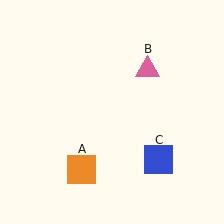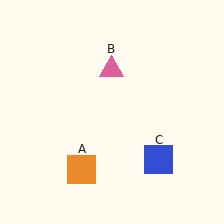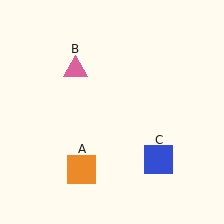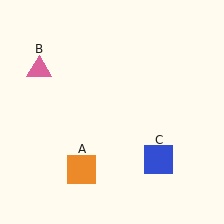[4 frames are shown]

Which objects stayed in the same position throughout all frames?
Orange square (object A) and blue square (object C) remained stationary.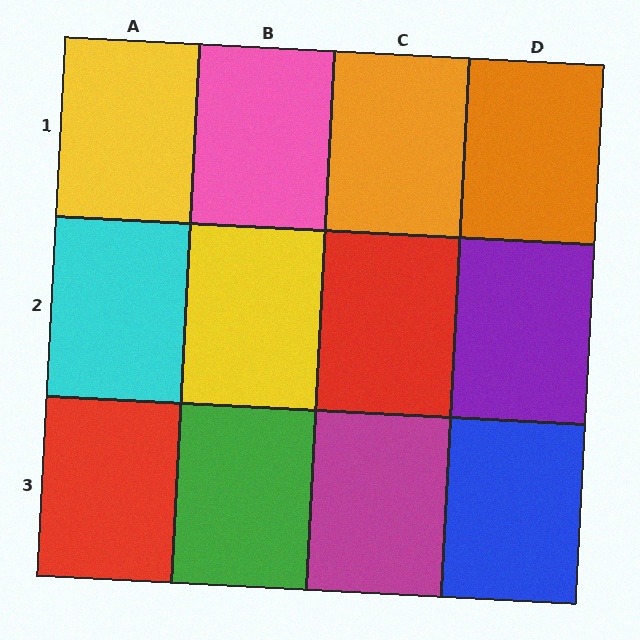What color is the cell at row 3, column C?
Magenta.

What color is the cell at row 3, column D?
Blue.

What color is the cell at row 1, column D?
Orange.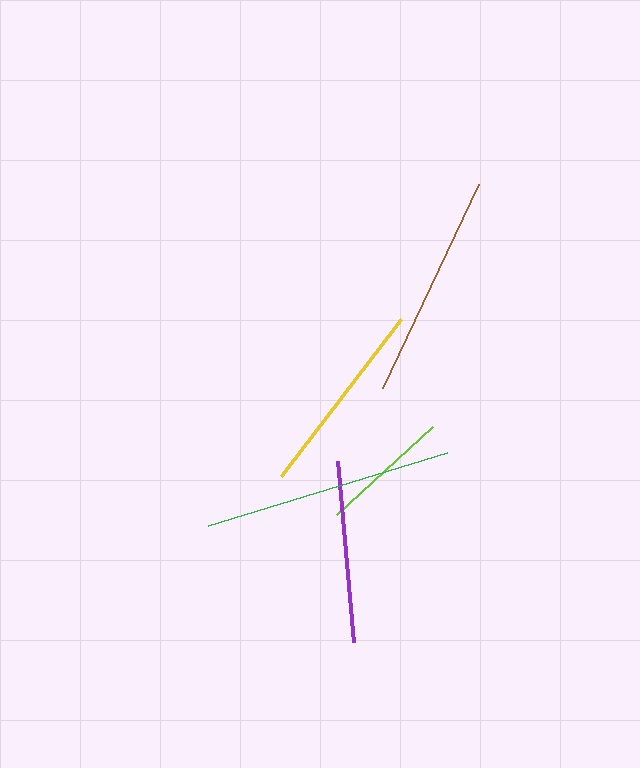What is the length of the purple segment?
The purple segment is approximately 181 pixels long.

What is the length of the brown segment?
The brown segment is approximately 225 pixels long.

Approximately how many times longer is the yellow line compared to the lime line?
The yellow line is approximately 1.5 times the length of the lime line.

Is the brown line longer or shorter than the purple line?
The brown line is longer than the purple line.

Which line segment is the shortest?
The lime line is the shortest at approximately 131 pixels.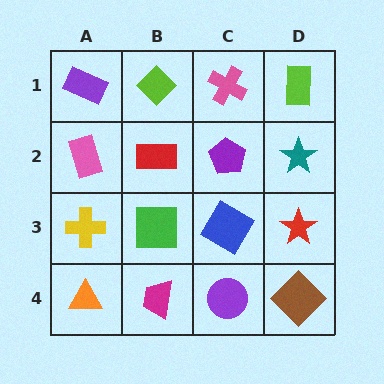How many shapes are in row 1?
4 shapes.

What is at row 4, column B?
A magenta trapezoid.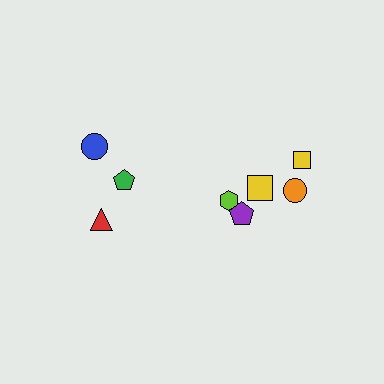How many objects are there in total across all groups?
There are 8 objects.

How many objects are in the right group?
There are 5 objects.